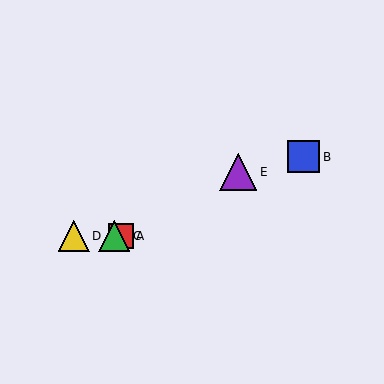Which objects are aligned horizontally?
Objects A, C, D are aligned horizontally.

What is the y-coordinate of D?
Object D is at y≈236.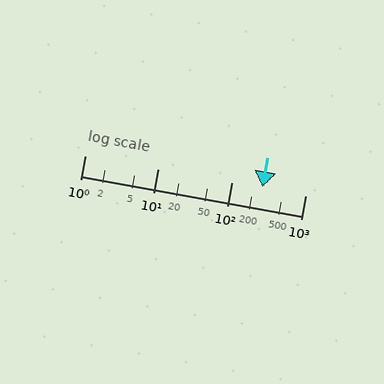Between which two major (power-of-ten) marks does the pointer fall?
The pointer is between 100 and 1000.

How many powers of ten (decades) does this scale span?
The scale spans 3 decades, from 1 to 1000.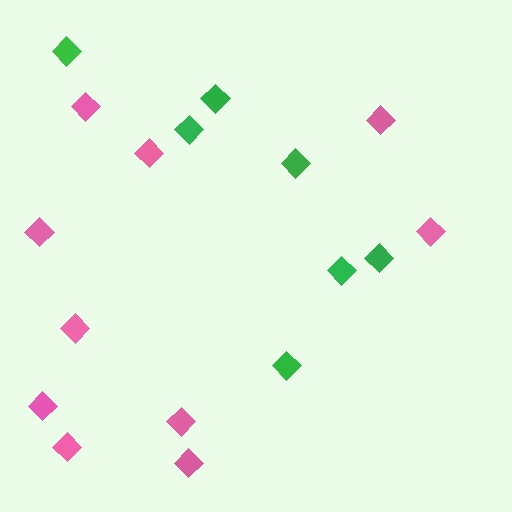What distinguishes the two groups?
There are 2 groups: one group of pink diamonds (10) and one group of green diamonds (7).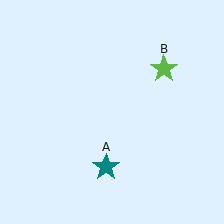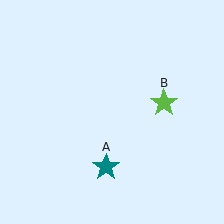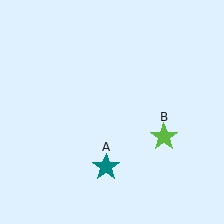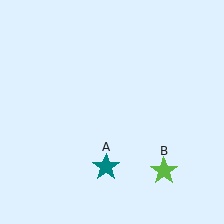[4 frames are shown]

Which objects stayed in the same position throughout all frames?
Teal star (object A) remained stationary.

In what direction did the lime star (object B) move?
The lime star (object B) moved down.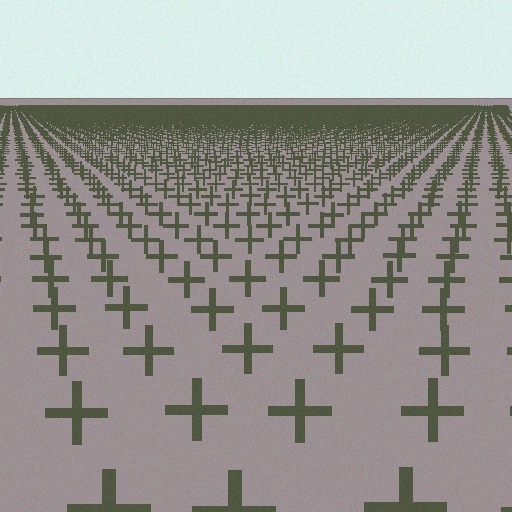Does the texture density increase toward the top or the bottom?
Density increases toward the top.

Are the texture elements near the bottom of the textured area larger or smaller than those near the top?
Larger. Near the bottom, elements are closer to the viewer and appear at a bigger on-screen size.